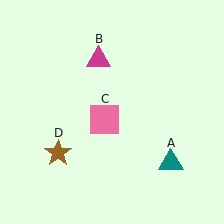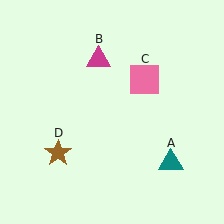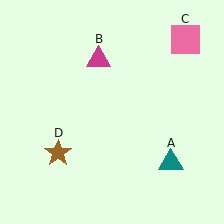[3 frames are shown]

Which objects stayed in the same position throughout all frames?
Teal triangle (object A) and magenta triangle (object B) and brown star (object D) remained stationary.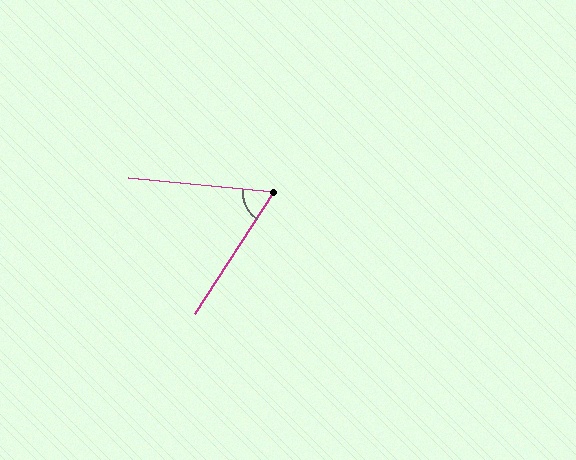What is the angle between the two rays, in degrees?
Approximately 62 degrees.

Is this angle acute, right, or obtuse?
It is acute.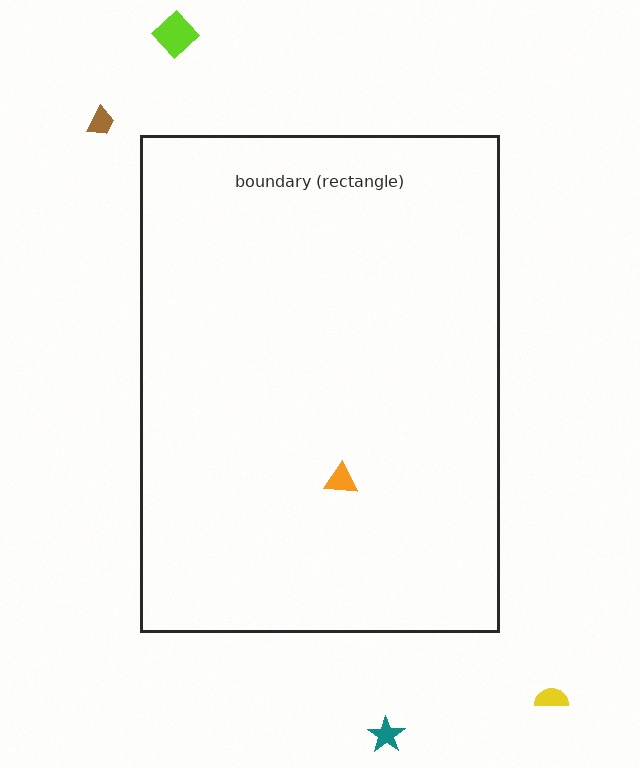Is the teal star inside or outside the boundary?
Outside.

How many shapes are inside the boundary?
1 inside, 4 outside.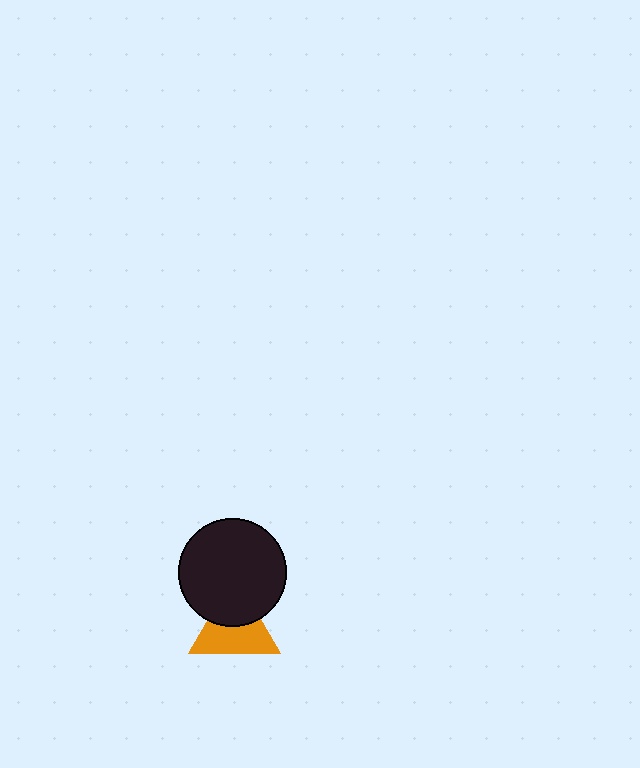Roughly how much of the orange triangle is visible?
About half of it is visible (roughly 60%).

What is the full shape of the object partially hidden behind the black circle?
The partially hidden object is an orange triangle.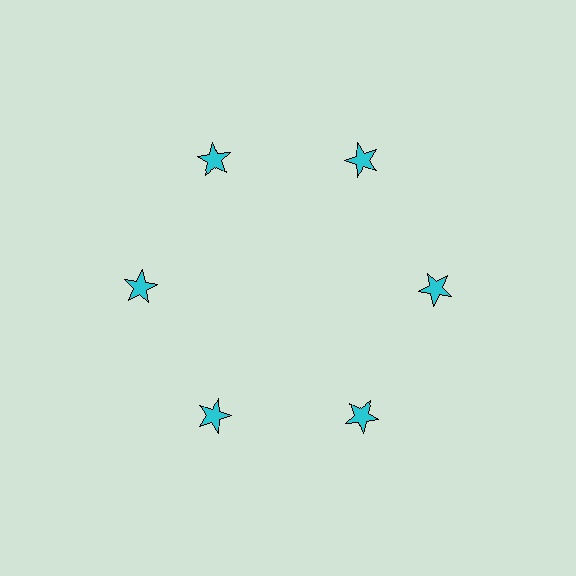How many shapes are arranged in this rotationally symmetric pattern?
There are 6 shapes, arranged in 6 groups of 1.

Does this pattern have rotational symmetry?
Yes, this pattern has 6-fold rotational symmetry. It looks the same after rotating 60 degrees around the center.